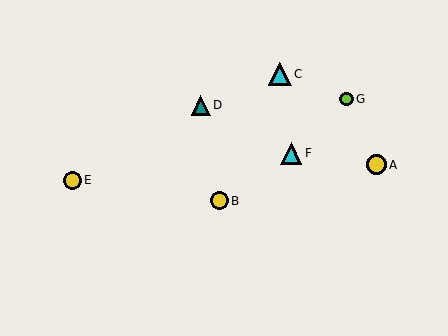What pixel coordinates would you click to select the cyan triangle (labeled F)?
Click at (291, 153) to select the cyan triangle F.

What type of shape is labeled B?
Shape B is a yellow circle.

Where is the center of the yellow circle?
The center of the yellow circle is at (376, 165).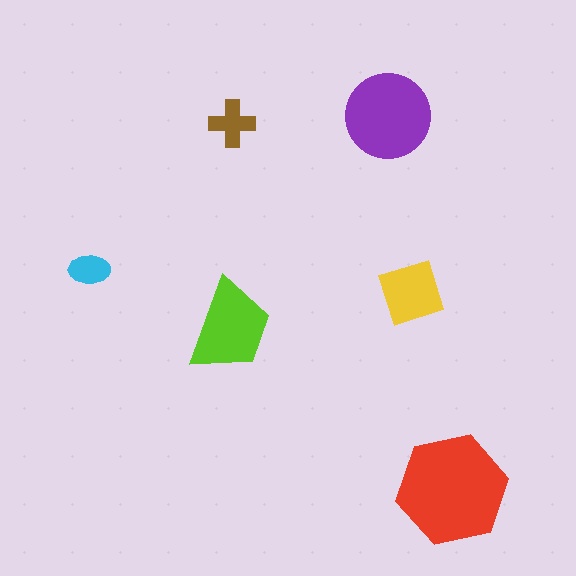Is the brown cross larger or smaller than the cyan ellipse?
Larger.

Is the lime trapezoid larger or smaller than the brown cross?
Larger.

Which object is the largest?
The red hexagon.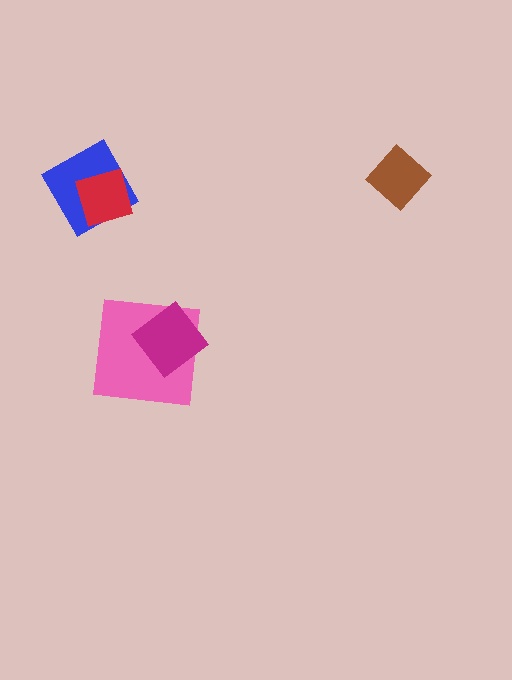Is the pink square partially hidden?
Yes, it is partially covered by another shape.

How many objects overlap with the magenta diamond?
1 object overlaps with the magenta diamond.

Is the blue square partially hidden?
Yes, it is partially covered by another shape.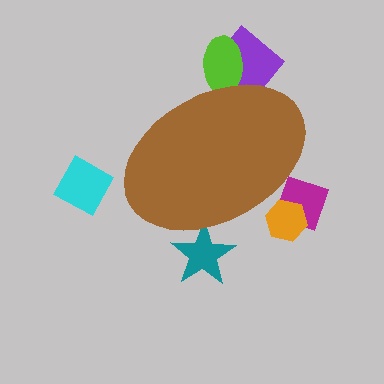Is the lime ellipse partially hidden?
Yes, the lime ellipse is partially hidden behind the brown ellipse.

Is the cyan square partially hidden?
No, the cyan square is fully visible.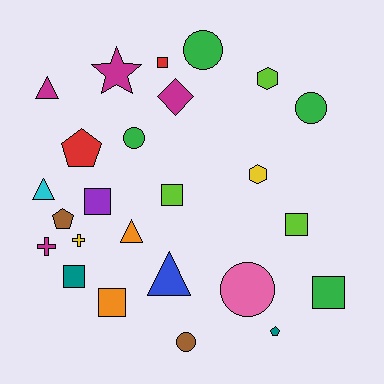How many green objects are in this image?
There are 4 green objects.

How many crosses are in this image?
There are 2 crosses.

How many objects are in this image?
There are 25 objects.